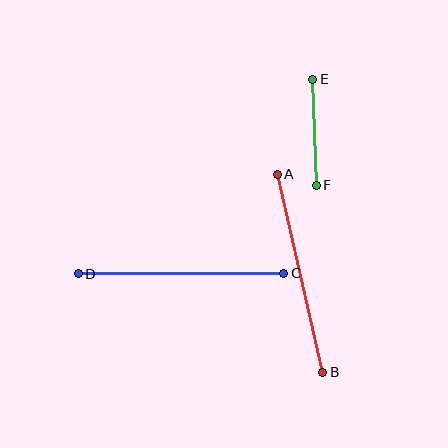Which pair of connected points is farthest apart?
Points C and D are farthest apart.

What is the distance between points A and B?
The distance is approximately 203 pixels.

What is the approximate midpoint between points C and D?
The midpoint is at approximately (181, 274) pixels.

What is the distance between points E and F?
The distance is approximately 106 pixels.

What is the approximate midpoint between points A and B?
The midpoint is at approximately (300, 273) pixels.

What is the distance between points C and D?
The distance is approximately 205 pixels.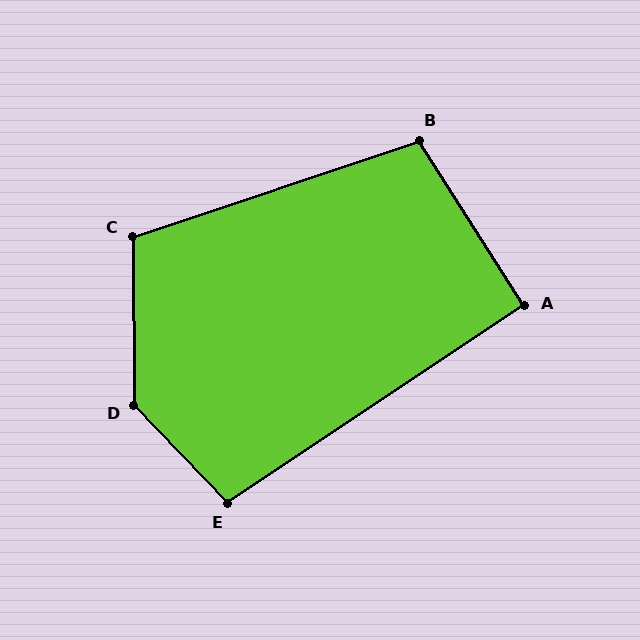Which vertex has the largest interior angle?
D, at approximately 136 degrees.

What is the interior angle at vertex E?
Approximately 100 degrees (obtuse).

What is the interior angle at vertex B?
Approximately 104 degrees (obtuse).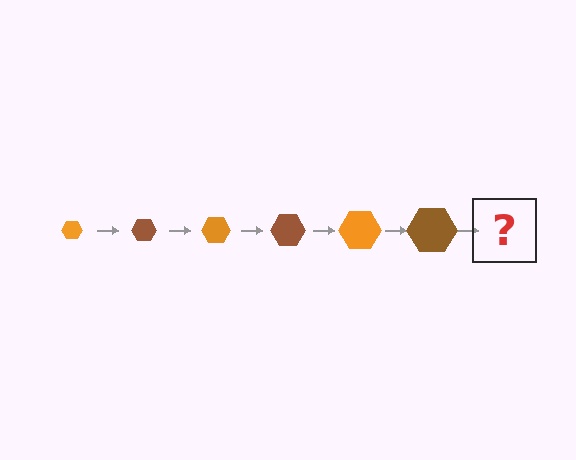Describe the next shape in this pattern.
It should be an orange hexagon, larger than the previous one.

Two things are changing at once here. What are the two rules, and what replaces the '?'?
The two rules are that the hexagon grows larger each step and the color cycles through orange and brown. The '?' should be an orange hexagon, larger than the previous one.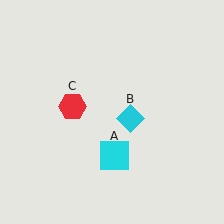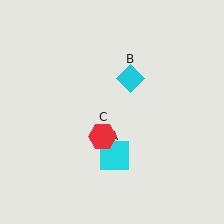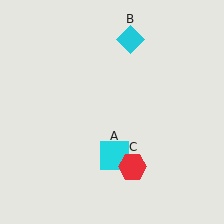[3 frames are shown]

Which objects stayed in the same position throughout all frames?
Cyan square (object A) remained stationary.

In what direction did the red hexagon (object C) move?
The red hexagon (object C) moved down and to the right.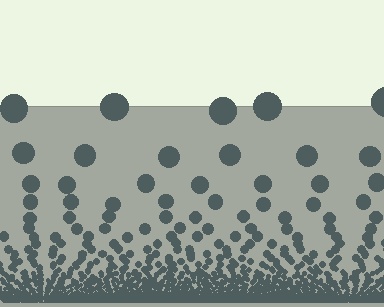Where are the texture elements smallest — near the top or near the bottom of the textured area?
Near the bottom.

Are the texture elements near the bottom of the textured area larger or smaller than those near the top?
Smaller. The gradient is inverted — elements near the bottom are smaller and denser.